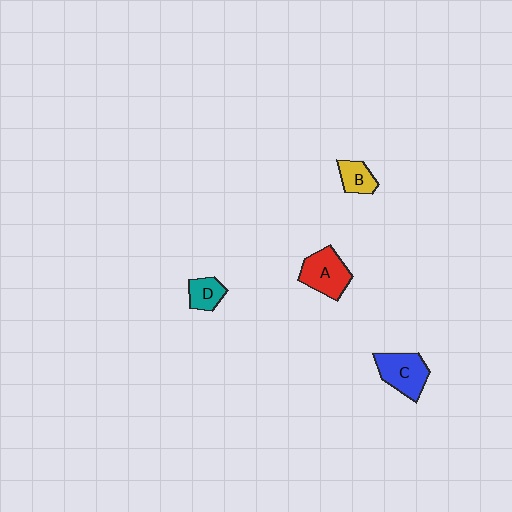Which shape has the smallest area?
Shape D (teal).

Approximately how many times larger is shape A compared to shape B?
Approximately 1.7 times.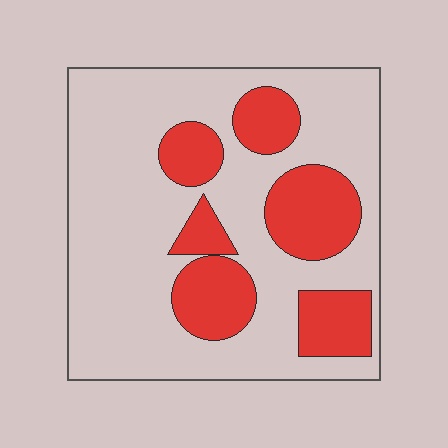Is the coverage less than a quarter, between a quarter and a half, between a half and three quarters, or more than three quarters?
Between a quarter and a half.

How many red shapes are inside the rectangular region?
6.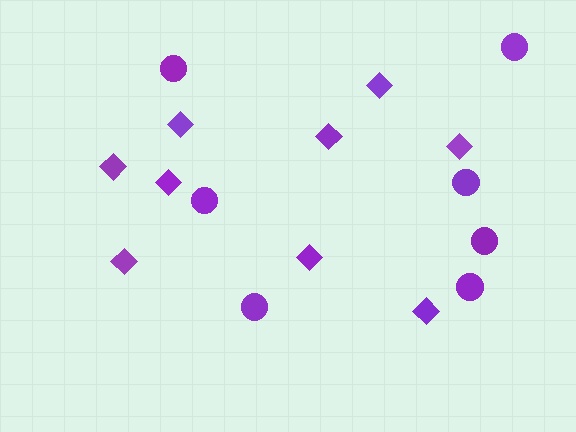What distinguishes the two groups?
There are 2 groups: one group of diamonds (9) and one group of circles (7).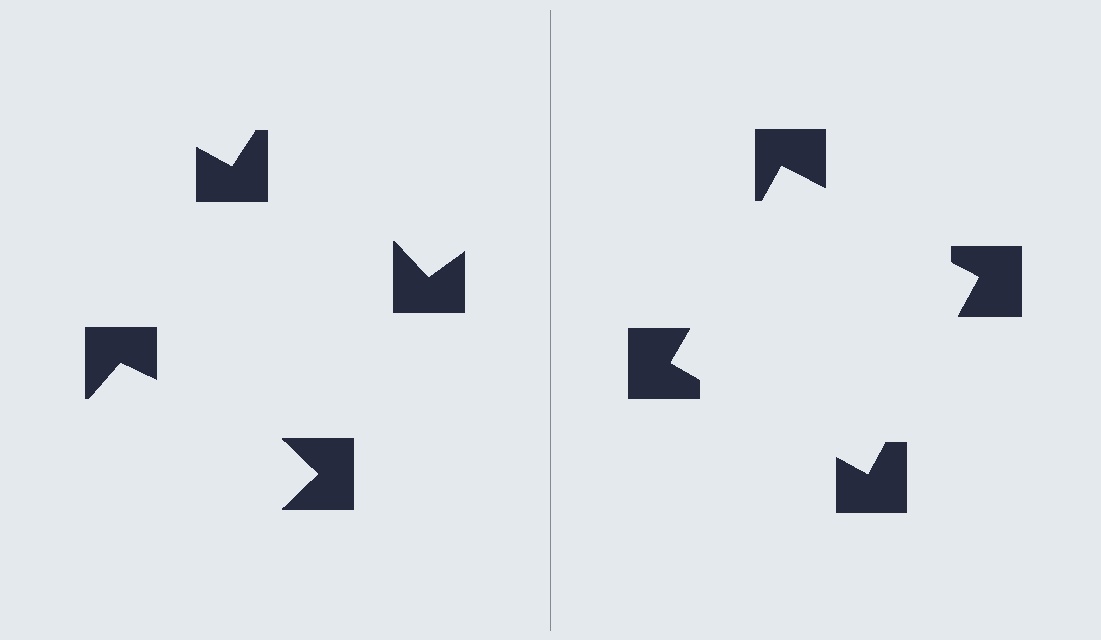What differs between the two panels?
The notched squares are positioned identically on both sides; only the wedge orientations differ. On the right they align to a square; on the left they are misaligned.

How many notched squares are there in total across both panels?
8 — 4 on each side.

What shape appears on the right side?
An illusory square.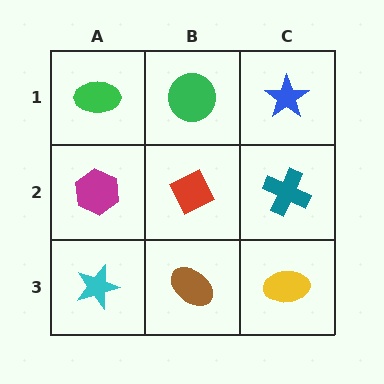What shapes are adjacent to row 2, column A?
A green ellipse (row 1, column A), a cyan star (row 3, column A), a red diamond (row 2, column B).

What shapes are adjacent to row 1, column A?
A magenta hexagon (row 2, column A), a green circle (row 1, column B).